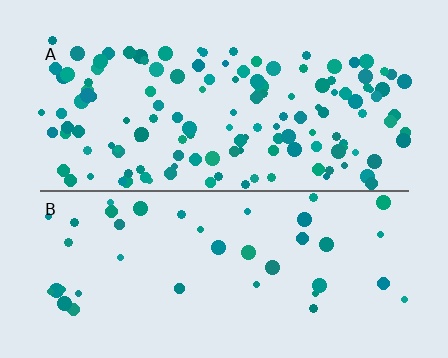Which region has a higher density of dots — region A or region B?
A (the top).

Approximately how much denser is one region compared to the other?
Approximately 3.2× — region A over region B.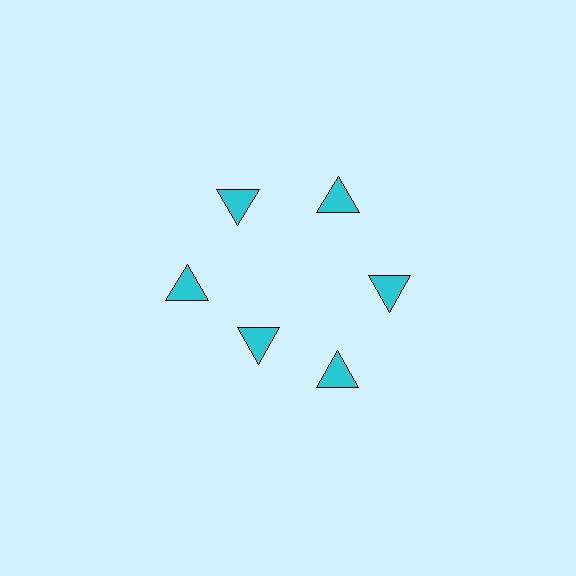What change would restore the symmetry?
The symmetry would be restored by moving it outward, back onto the ring so that all 6 triangles sit at equal angles and equal distance from the center.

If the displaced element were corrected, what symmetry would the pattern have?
It would have 6-fold rotational symmetry — the pattern would map onto itself every 60 degrees.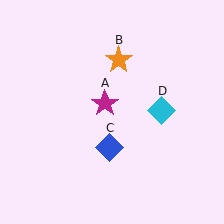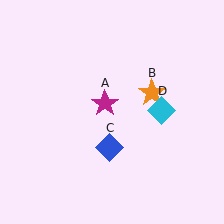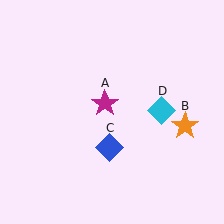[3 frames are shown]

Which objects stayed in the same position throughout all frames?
Magenta star (object A) and blue diamond (object C) and cyan diamond (object D) remained stationary.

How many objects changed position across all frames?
1 object changed position: orange star (object B).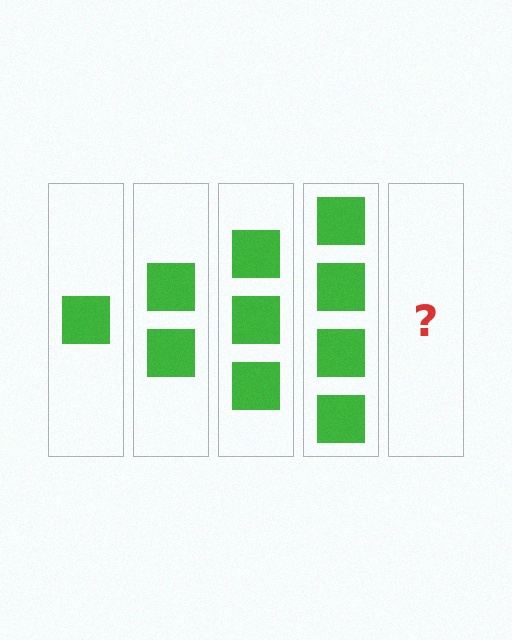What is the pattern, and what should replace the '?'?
The pattern is that each step adds one more square. The '?' should be 5 squares.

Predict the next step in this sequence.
The next step is 5 squares.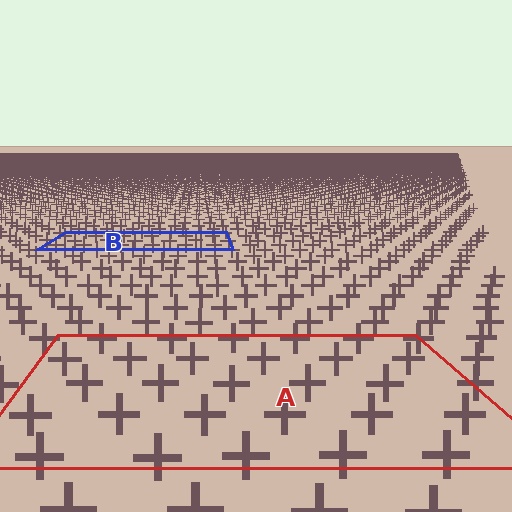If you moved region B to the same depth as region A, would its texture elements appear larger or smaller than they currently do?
They would appear larger. At a closer depth, the same texture elements are projected at a bigger on-screen size.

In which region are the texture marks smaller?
The texture marks are smaller in region B, because it is farther away.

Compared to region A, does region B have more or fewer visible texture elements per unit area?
Region B has more texture elements per unit area — they are packed more densely because it is farther away.